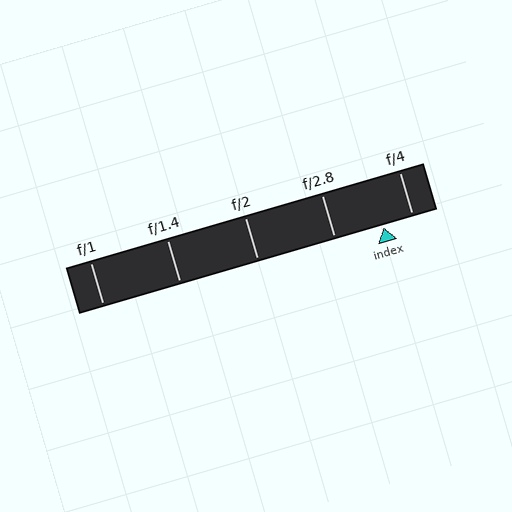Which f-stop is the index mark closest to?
The index mark is closest to f/4.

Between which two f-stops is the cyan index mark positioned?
The index mark is between f/2.8 and f/4.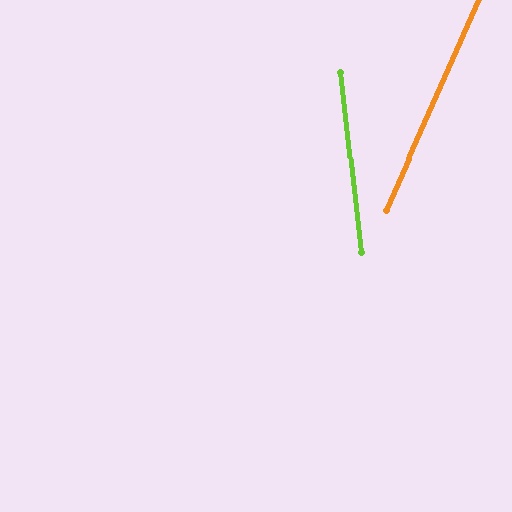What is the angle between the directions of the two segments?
Approximately 30 degrees.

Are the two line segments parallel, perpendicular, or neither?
Neither parallel nor perpendicular — they differ by about 30°.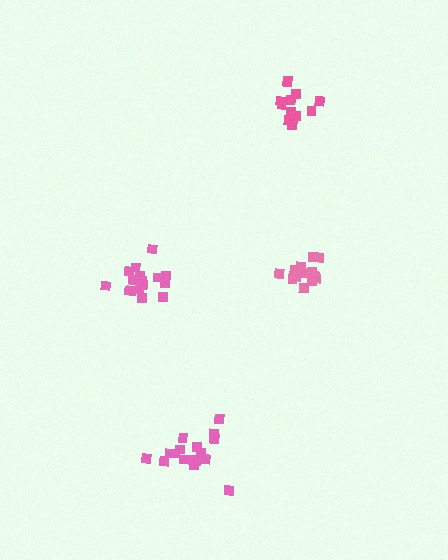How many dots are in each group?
Group 1: 17 dots, Group 2: 14 dots, Group 3: 17 dots, Group 4: 12 dots (60 total).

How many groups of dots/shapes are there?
There are 4 groups.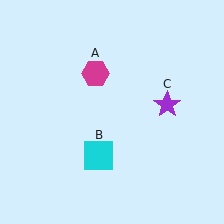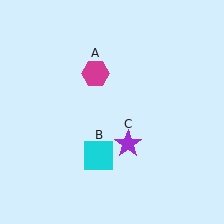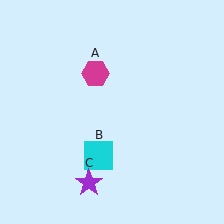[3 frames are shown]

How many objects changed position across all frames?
1 object changed position: purple star (object C).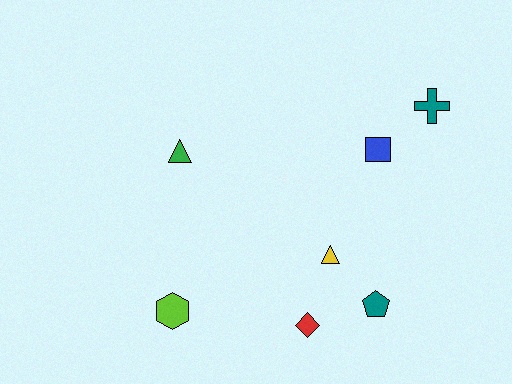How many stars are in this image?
There are no stars.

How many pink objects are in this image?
There are no pink objects.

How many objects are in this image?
There are 7 objects.